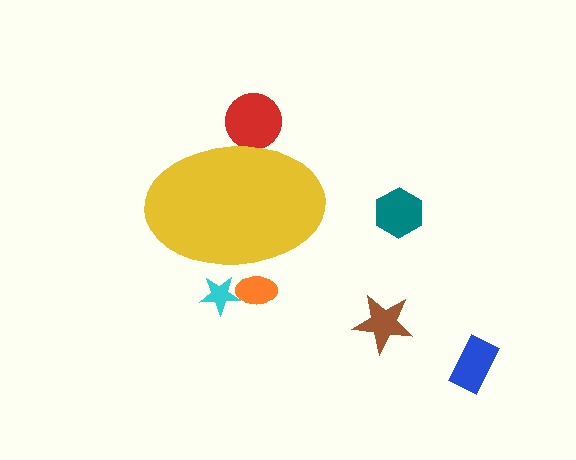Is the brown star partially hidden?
No, the brown star is fully visible.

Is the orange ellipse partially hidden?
Yes, the orange ellipse is partially hidden behind the yellow ellipse.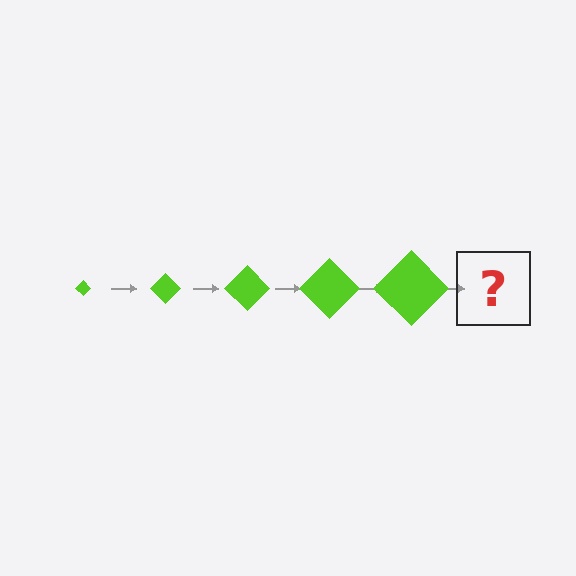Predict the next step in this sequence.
The next step is a lime diamond, larger than the previous one.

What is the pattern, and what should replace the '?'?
The pattern is that the diamond gets progressively larger each step. The '?' should be a lime diamond, larger than the previous one.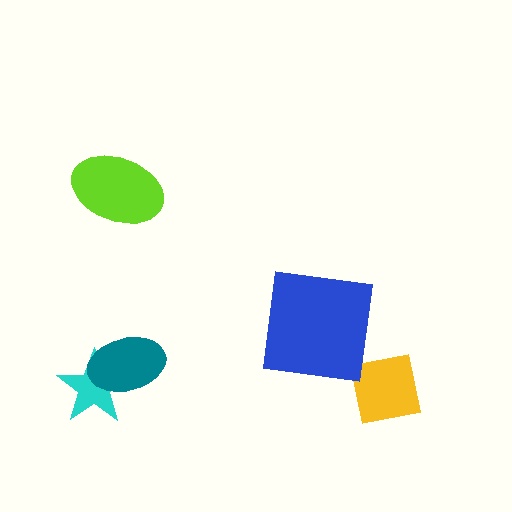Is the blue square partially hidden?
No, no other shape covers it.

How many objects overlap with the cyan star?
1 object overlaps with the cyan star.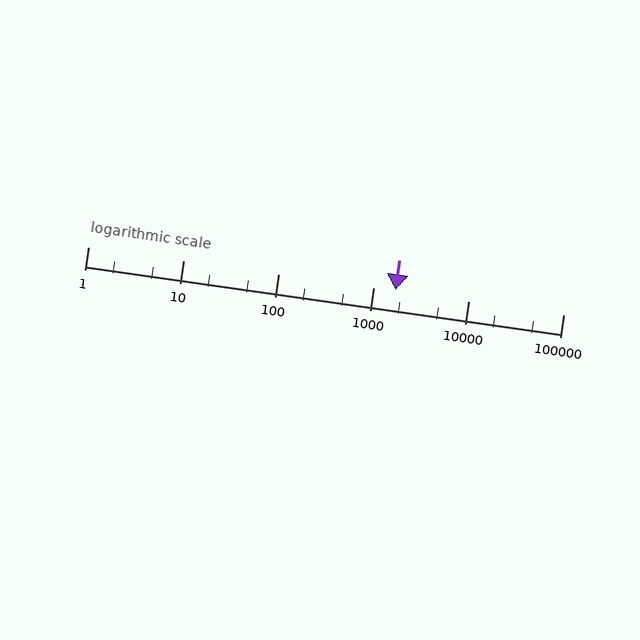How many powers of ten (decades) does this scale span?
The scale spans 5 decades, from 1 to 100000.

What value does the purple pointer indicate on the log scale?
The pointer indicates approximately 1700.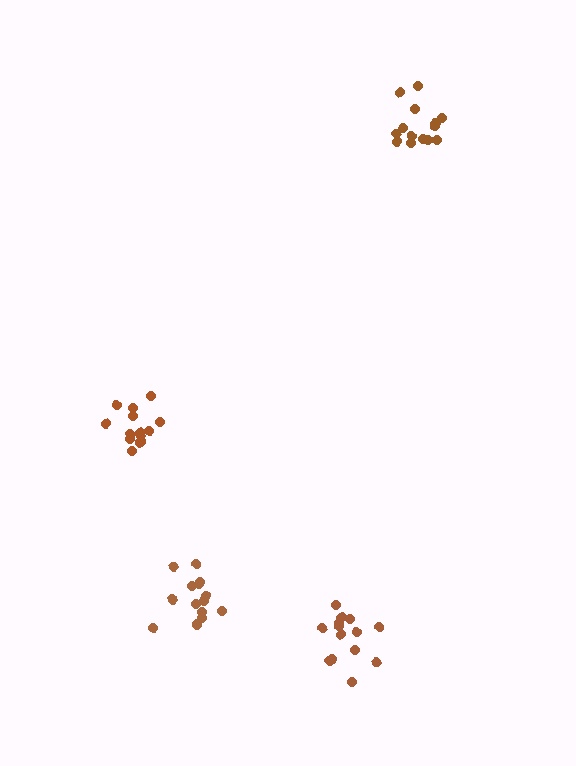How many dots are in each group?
Group 1: 14 dots, Group 2: 14 dots, Group 3: 14 dots, Group 4: 14 dots (56 total).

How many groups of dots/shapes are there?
There are 4 groups.